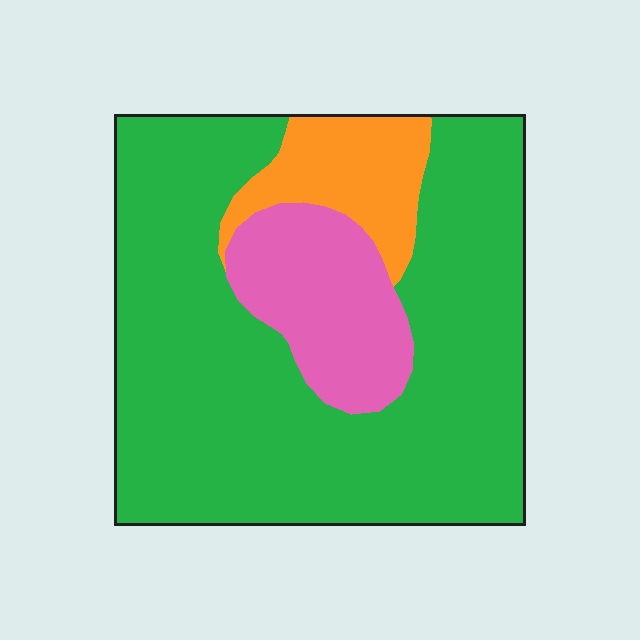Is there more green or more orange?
Green.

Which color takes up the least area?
Orange, at roughly 10%.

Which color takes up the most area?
Green, at roughly 75%.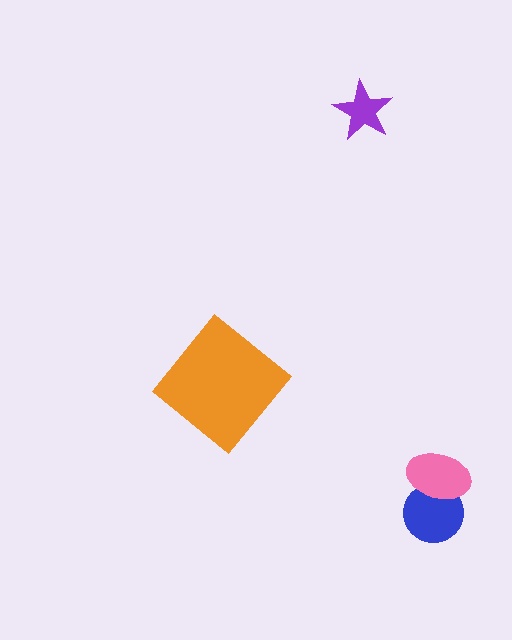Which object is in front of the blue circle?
The pink ellipse is in front of the blue circle.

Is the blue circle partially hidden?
Yes, it is partially covered by another shape.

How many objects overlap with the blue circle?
1 object overlaps with the blue circle.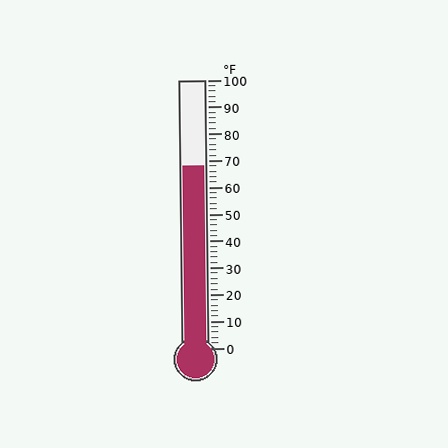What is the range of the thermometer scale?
The thermometer scale ranges from 0°F to 100°F.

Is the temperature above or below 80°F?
The temperature is below 80°F.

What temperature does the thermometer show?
The thermometer shows approximately 68°F.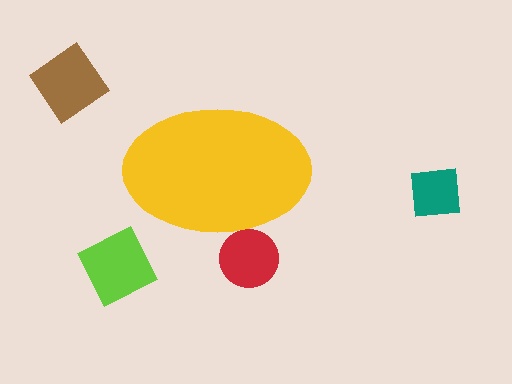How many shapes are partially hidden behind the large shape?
1 shape is partially hidden.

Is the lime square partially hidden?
No, the lime square is fully visible.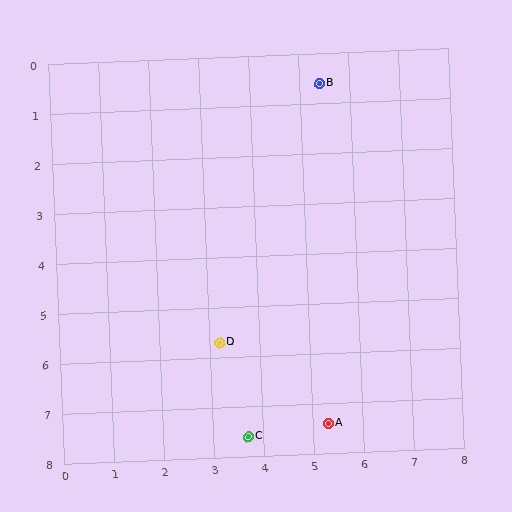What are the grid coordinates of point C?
Point C is at approximately (3.7, 7.6).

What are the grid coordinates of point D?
Point D is at approximately (3.2, 5.7).